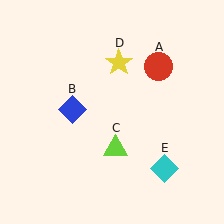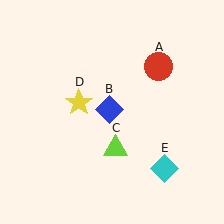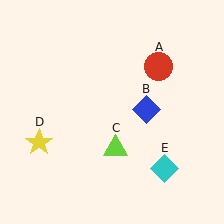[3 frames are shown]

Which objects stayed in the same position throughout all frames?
Red circle (object A) and lime triangle (object C) and cyan diamond (object E) remained stationary.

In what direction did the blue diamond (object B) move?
The blue diamond (object B) moved right.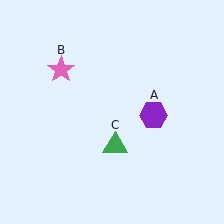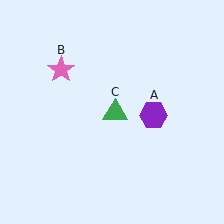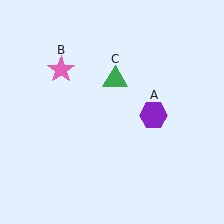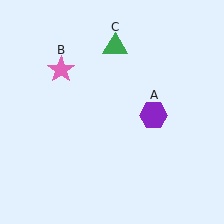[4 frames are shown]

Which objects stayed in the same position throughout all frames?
Purple hexagon (object A) and pink star (object B) remained stationary.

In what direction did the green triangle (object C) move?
The green triangle (object C) moved up.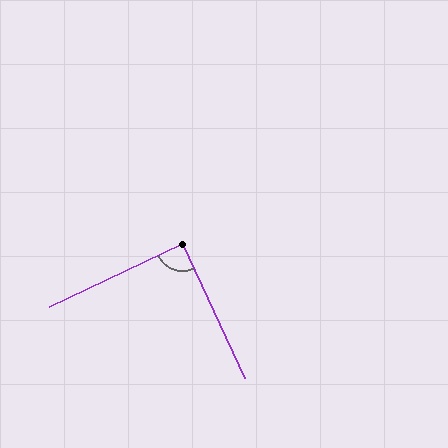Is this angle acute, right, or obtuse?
It is approximately a right angle.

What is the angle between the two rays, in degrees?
Approximately 90 degrees.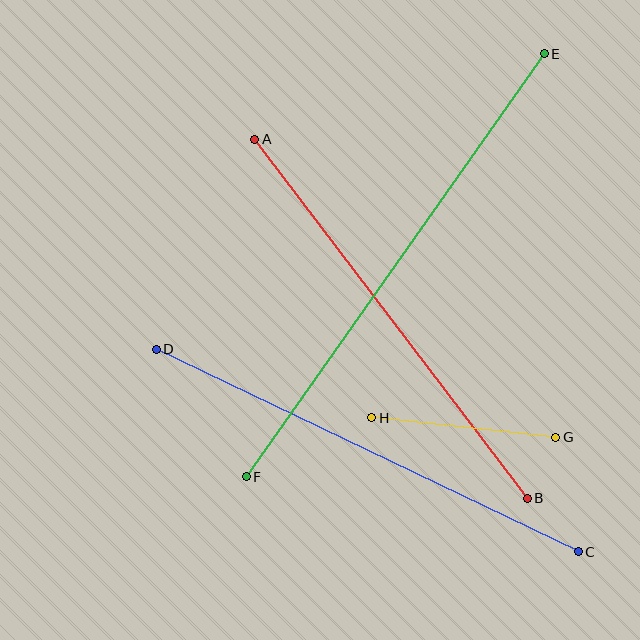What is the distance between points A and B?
The distance is approximately 451 pixels.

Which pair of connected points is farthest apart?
Points E and F are farthest apart.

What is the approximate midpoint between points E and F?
The midpoint is at approximately (395, 265) pixels.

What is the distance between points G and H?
The distance is approximately 185 pixels.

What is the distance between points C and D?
The distance is approximately 468 pixels.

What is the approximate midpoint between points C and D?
The midpoint is at approximately (367, 450) pixels.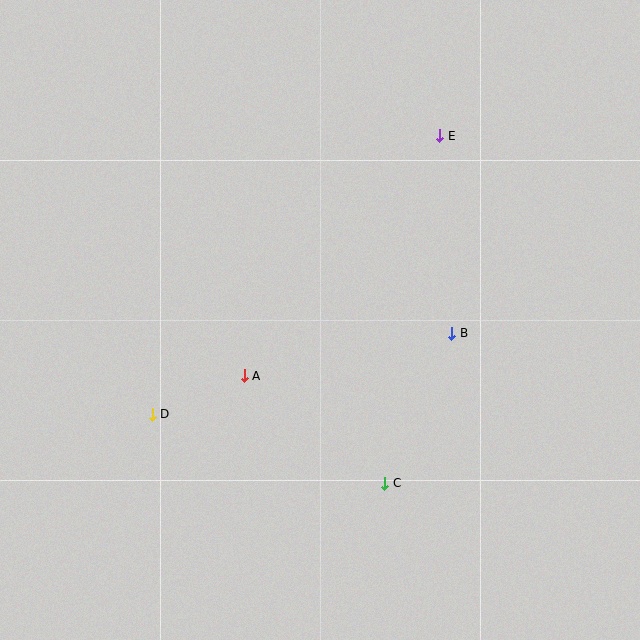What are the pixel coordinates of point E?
Point E is at (440, 136).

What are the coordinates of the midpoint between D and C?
The midpoint between D and C is at (268, 449).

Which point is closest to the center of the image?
Point A at (244, 376) is closest to the center.